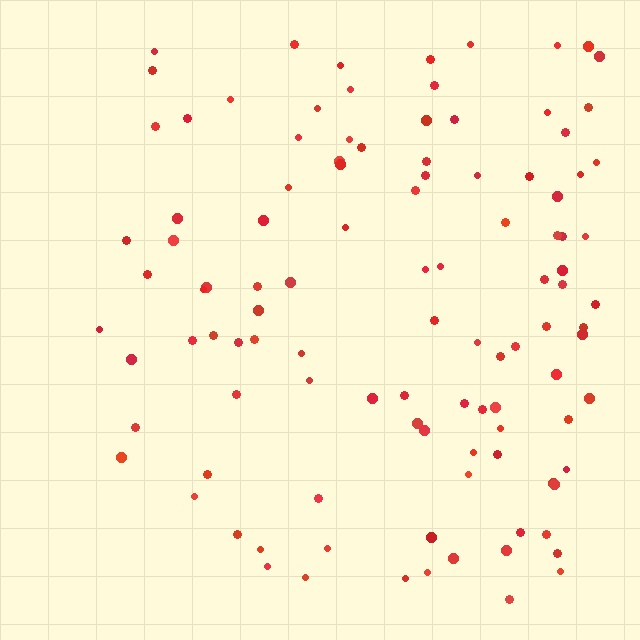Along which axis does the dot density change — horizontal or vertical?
Horizontal.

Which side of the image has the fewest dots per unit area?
The left.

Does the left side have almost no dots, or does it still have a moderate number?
Still a moderate number, just noticeably fewer than the right.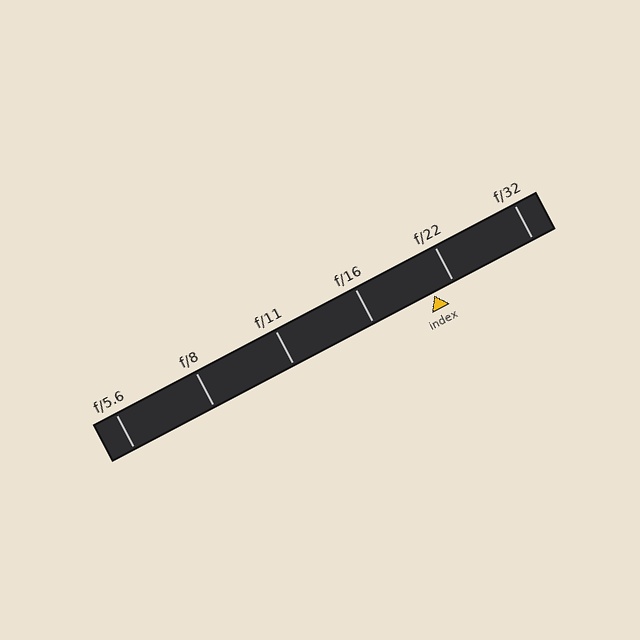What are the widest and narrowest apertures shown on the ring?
The widest aperture shown is f/5.6 and the narrowest is f/32.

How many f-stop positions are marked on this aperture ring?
There are 6 f-stop positions marked.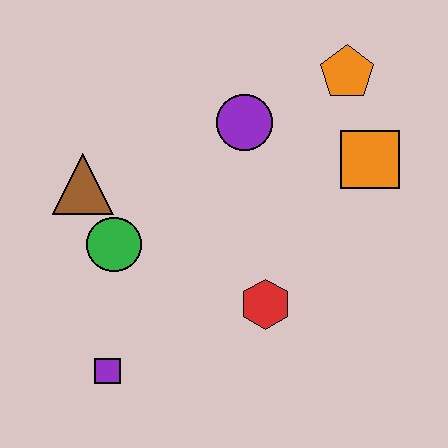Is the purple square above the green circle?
No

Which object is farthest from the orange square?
The purple square is farthest from the orange square.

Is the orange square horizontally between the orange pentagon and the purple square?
No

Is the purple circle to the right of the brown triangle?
Yes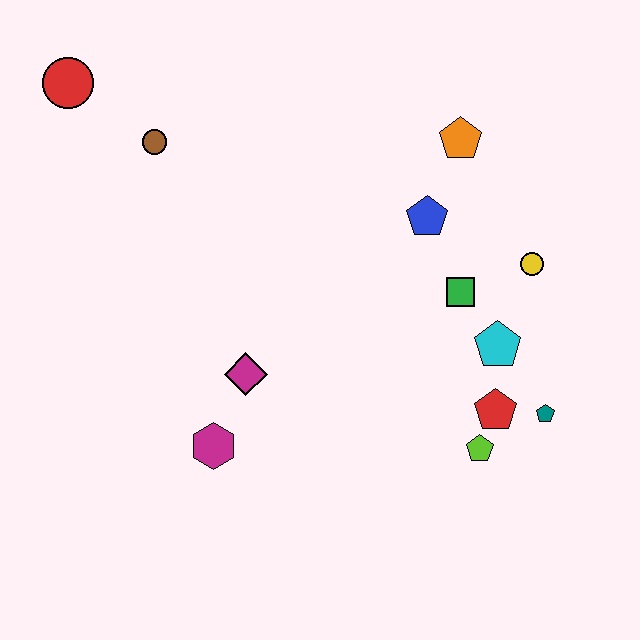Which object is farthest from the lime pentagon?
The red circle is farthest from the lime pentagon.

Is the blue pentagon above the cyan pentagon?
Yes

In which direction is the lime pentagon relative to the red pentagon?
The lime pentagon is below the red pentagon.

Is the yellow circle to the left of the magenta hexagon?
No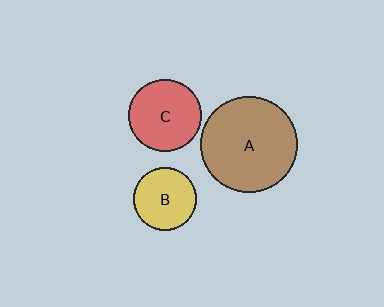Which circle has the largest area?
Circle A (brown).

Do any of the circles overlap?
No, none of the circles overlap.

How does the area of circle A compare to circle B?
Approximately 2.4 times.